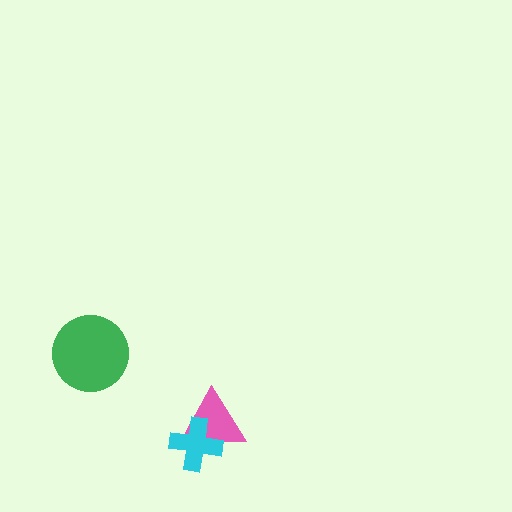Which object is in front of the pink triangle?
The cyan cross is in front of the pink triangle.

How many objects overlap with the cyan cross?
1 object overlaps with the cyan cross.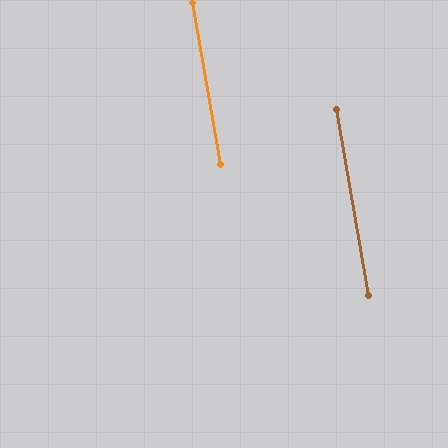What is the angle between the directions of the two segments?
Approximately 0 degrees.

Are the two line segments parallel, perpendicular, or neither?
Parallel — their directions differ by only 0.1°.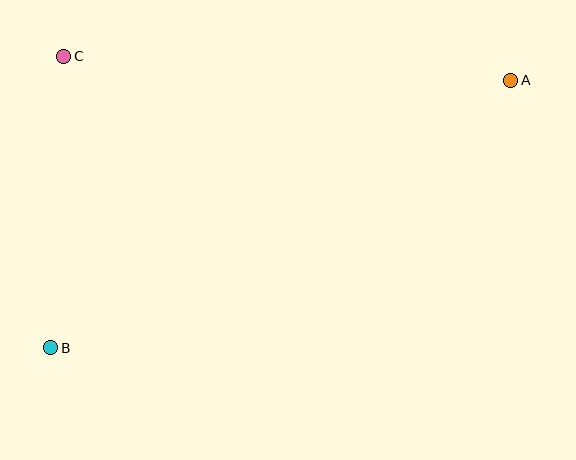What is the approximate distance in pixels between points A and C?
The distance between A and C is approximately 448 pixels.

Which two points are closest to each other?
Points B and C are closest to each other.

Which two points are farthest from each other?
Points A and B are farthest from each other.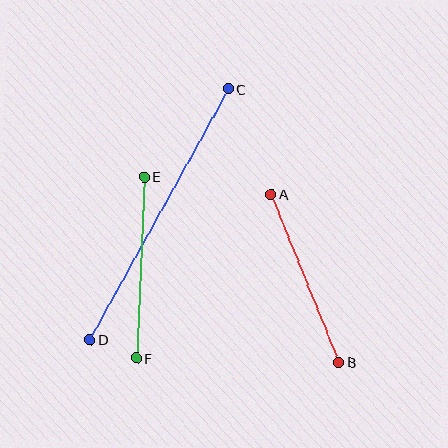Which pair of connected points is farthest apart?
Points C and D are farthest apart.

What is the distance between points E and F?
The distance is approximately 181 pixels.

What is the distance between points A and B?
The distance is approximately 181 pixels.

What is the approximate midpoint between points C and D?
The midpoint is at approximately (159, 214) pixels.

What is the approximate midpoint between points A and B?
The midpoint is at approximately (305, 278) pixels.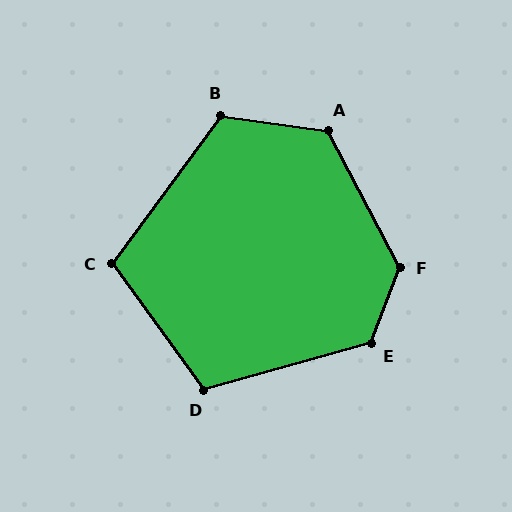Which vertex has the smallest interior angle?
C, at approximately 108 degrees.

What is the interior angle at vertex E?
Approximately 127 degrees (obtuse).